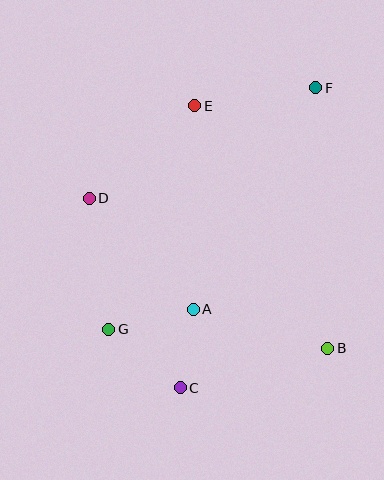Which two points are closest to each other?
Points A and C are closest to each other.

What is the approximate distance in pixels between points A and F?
The distance between A and F is approximately 253 pixels.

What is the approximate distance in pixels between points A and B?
The distance between A and B is approximately 140 pixels.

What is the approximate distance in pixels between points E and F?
The distance between E and F is approximately 122 pixels.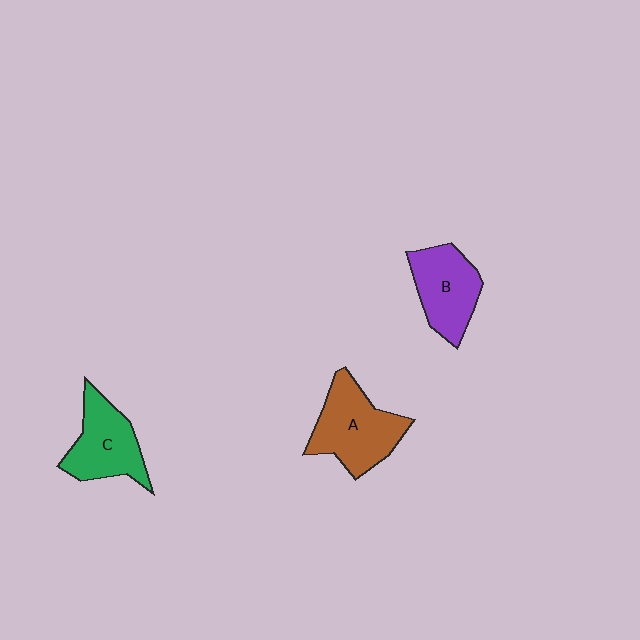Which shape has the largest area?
Shape A (brown).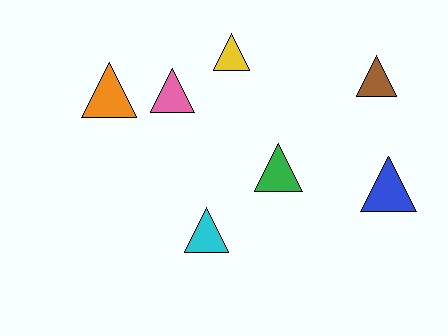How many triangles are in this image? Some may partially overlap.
There are 7 triangles.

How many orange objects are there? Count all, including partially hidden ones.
There is 1 orange object.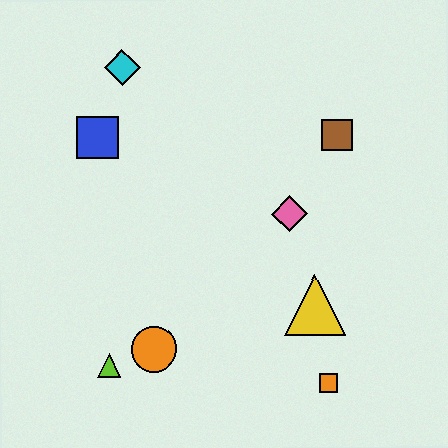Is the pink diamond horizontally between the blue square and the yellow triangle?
Yes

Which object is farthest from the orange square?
The cyan diamond is farthest from the orange square.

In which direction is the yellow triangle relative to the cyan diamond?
The yellow triangle is below the cyan diamond.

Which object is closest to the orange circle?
The lime triangle is closest to the orange circle.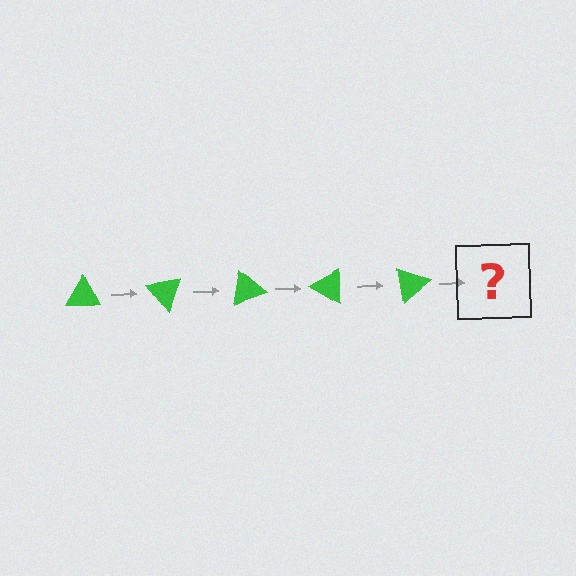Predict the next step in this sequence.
The next step is a green triangle rotated 250 degrees.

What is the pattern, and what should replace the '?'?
The pattern is that the triangle rotates 50 degrees each step. The '?' should be a green triangle rotated 250 degrees.